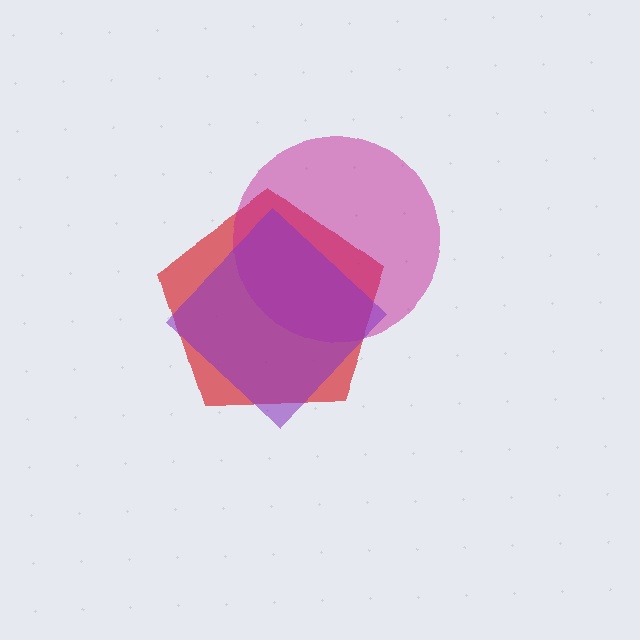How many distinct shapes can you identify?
There are 3 distinct shapes: a red pentagon, a magenta circle, a purple diamond.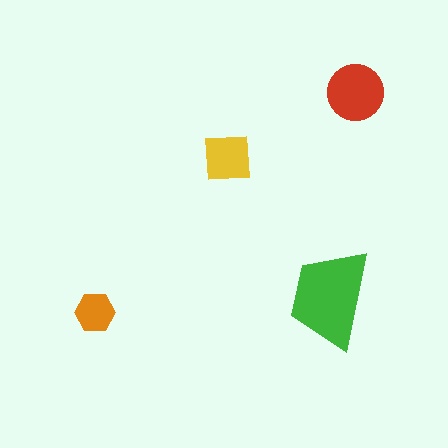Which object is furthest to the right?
The red circle is rightmost.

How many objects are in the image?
There are 4 objects in the image.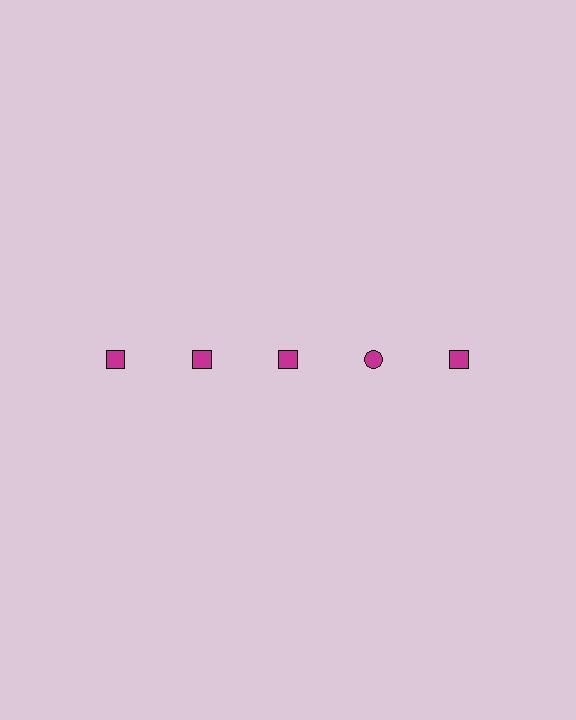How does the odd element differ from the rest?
It has a different shape: circle instead of square.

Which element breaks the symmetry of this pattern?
The magenta circle in the top row, second from right column breaks the symmetry. All other shapes are magenta squares.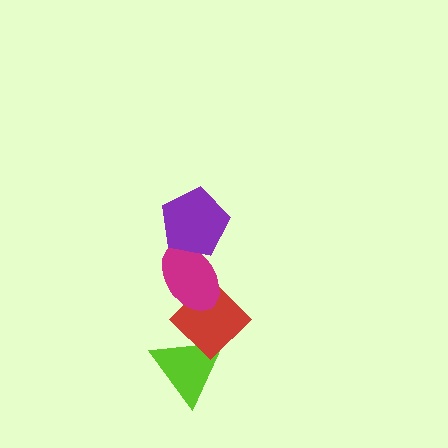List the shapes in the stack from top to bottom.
From top to bottom: the purple pentagon, the magenta ellipse, the red diamond, the lime triangle.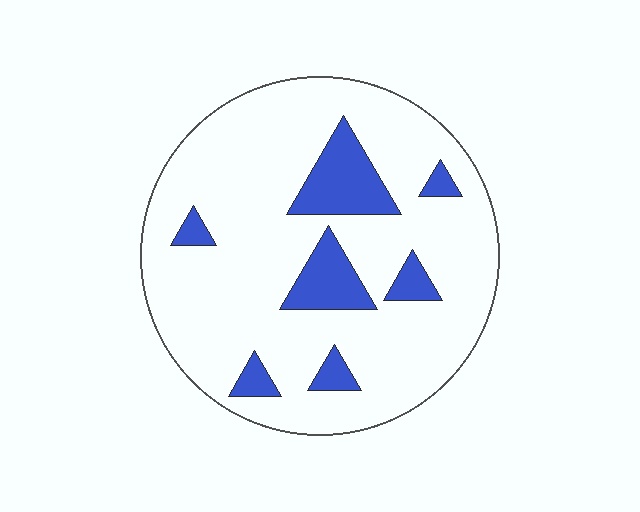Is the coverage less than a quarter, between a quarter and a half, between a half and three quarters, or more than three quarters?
Less than a quarter.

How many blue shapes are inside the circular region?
7.